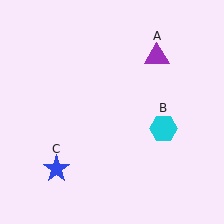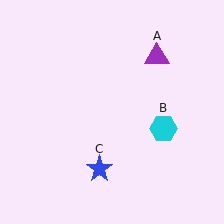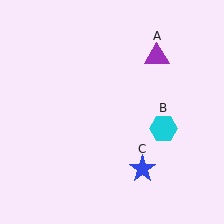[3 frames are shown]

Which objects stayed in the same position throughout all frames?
Purple triangle (object A) and cyan hexagon (object B) remained stationary.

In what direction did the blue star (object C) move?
The blue star (object C) moved right.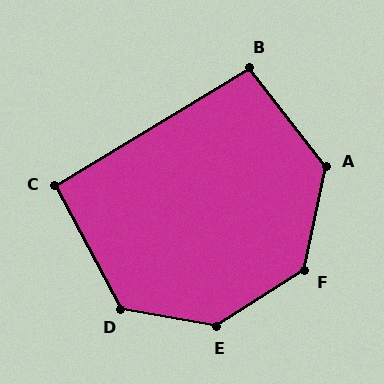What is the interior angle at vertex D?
Approximately 129 degrees (obtuse).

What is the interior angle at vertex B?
Approximately 97 degrees (obtuse).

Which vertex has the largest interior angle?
E, at approximately 137 degrees.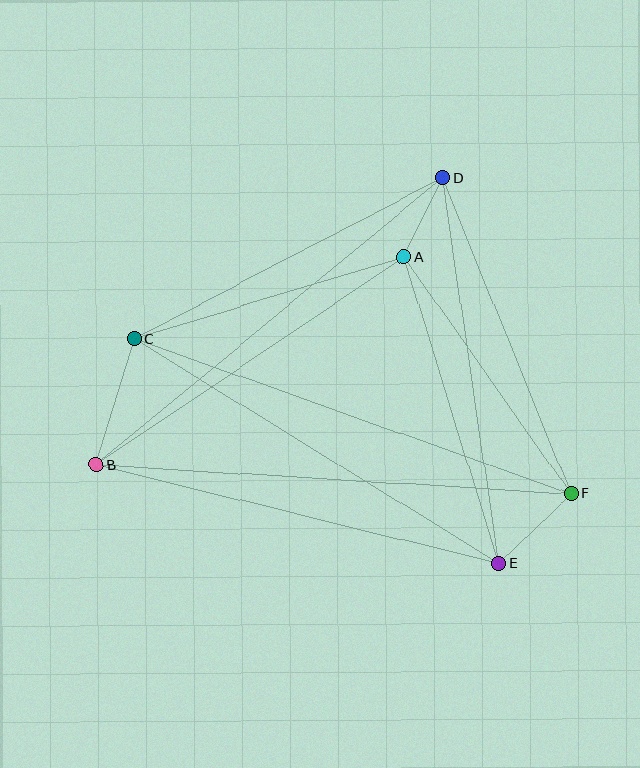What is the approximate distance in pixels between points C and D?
The distance between C and D is approximately 348 pixels.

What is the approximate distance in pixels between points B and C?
The distance between B and C is approximately 131 pixels.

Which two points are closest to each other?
Points A and D are closest to each other.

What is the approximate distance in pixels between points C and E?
The distance between C and E is approximately 429 pixels.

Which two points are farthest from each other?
Points B and F are farthest from each other.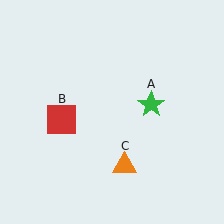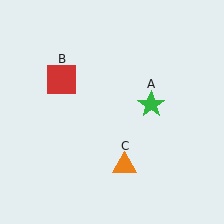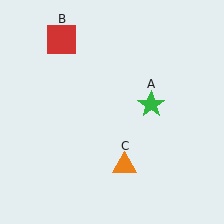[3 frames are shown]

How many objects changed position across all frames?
1 object changed position: red square (object B).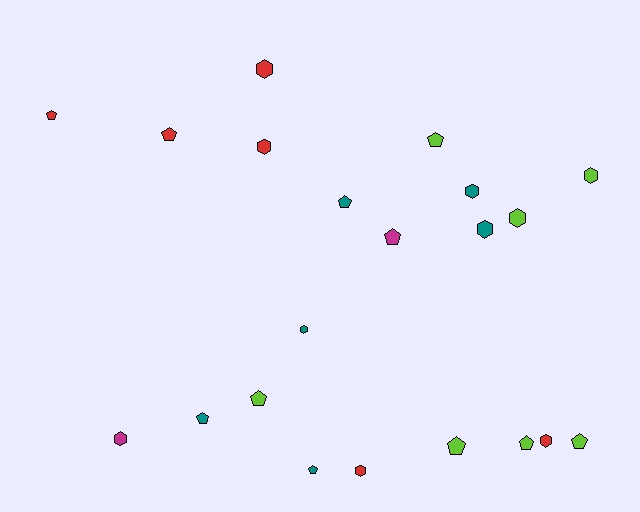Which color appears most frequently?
Lime, with 7 objects.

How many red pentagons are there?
There are 2 red pentagons.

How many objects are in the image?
There are 21 objects.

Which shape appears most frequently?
Pentagon, with 11 objects.